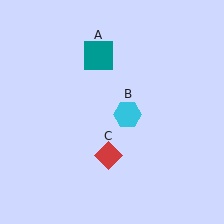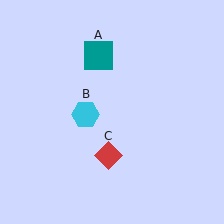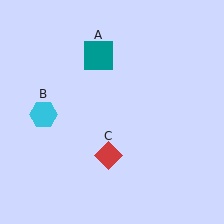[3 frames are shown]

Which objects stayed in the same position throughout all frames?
Teal square (object A) and red diamond (object C) remained stationary.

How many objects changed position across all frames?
1 object changed position: cyan hexagon (object B).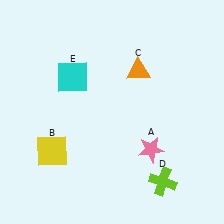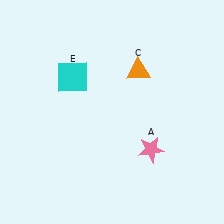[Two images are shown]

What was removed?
The yellow square (B), the lime cross (D) were removed in Image 2.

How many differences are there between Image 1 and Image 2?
There are 2 differences between the two images.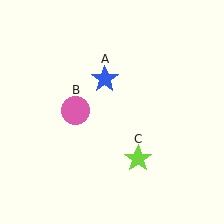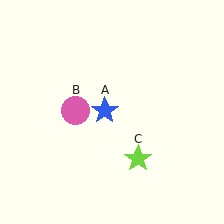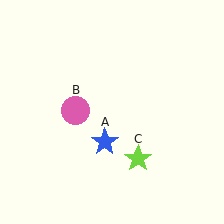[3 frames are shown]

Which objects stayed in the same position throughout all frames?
Pink circle (object B) and lime star (object C) remained stationary.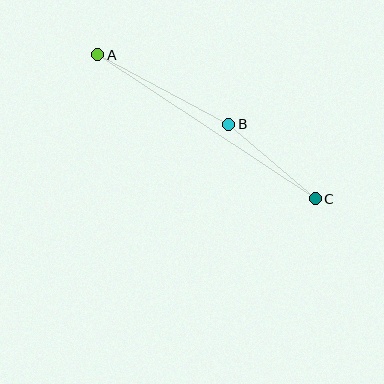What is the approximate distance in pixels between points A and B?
The distance between A and B is approximately 148 pixels.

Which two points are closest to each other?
Points B and C are closest to each other.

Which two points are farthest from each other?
Points A and C are farthest from each other.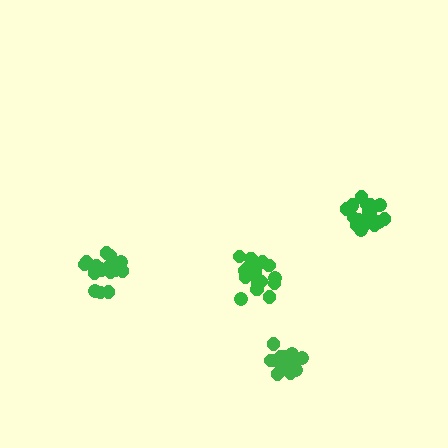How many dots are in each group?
Group 1: 19 dots, Group 2: 19 dots, Group 3: 13 dots, Group 4: 17 dots (68 total).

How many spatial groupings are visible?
There are 4 spatial groupings.